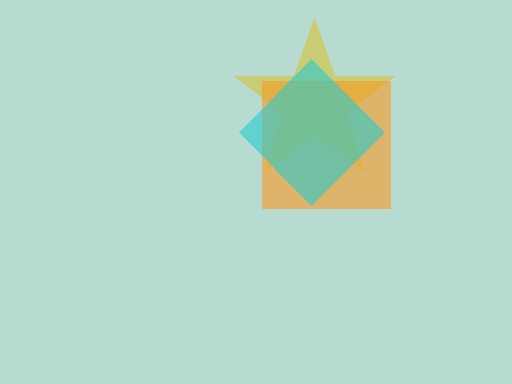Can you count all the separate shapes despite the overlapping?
Yes, there are 3 separate shapes.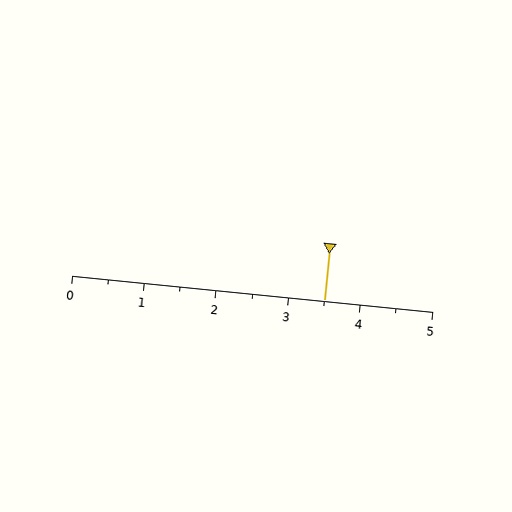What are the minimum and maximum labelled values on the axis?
The axis runs from 0 to 5.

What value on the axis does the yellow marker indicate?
The marker indicates approximately 3.5.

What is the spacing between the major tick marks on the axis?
The major ticks are spaced 1 apart.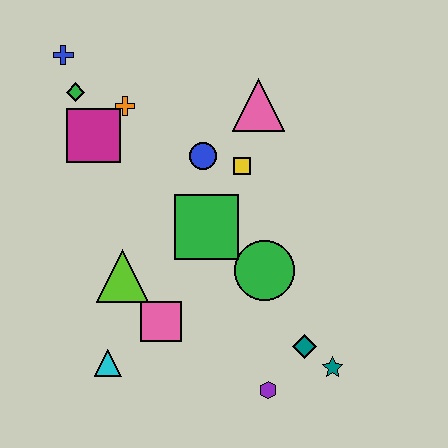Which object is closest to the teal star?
The teal diamond is closest to the teal star.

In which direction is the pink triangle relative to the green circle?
The pink triangle is above the green circle.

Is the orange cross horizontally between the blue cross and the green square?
Yes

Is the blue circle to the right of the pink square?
Yes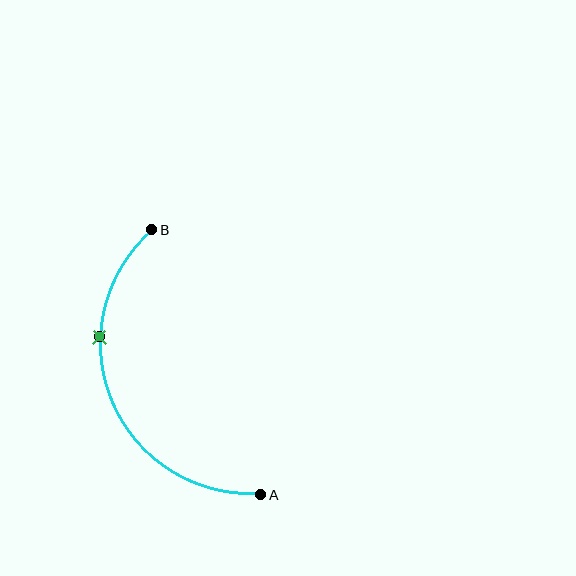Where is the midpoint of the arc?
The arc midpoint is the point on the curve farthest from the straight line joining A and B. It sits to the left of that line.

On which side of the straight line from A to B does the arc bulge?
The arc bulges to the left of the straight line connecting A and B.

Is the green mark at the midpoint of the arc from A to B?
No. The green mark lies on the arc but is closer to endpoint B. The arc midpoint would be at the point on the curve equidistant along the arc from both A and B.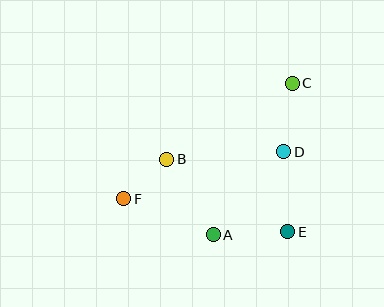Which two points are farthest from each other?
Points C and F are farthest from each other.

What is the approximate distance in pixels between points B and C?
The distance between B and C is approximately 147 pixels.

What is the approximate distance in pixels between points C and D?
The distance between C and D is approximately 69 pixels.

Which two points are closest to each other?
Points B and F are closest to each other.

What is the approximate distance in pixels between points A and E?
The distance between A and E is approximately 75 pixels.